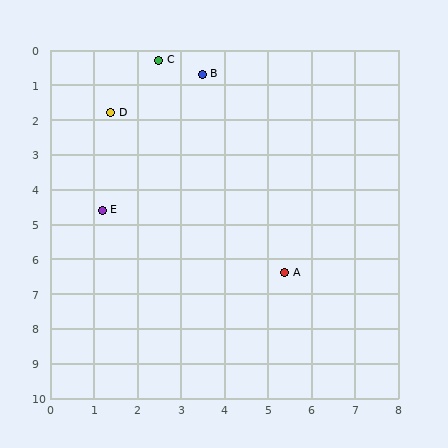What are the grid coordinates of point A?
Point A is at approximately (5.4, 6.4).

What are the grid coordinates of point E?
Point E is at approximately (1.2, 4.6).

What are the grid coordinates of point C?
Point C is at approximately (2.5, 0.3).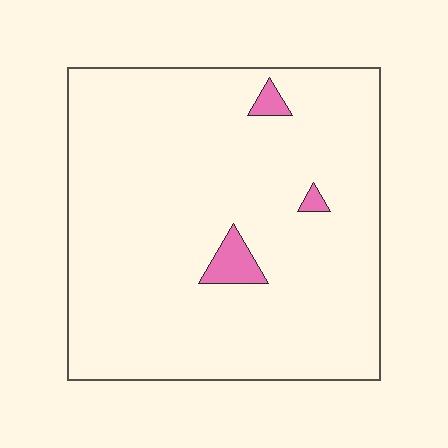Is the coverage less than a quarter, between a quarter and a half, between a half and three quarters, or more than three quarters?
Less than a quarter.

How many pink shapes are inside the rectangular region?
3.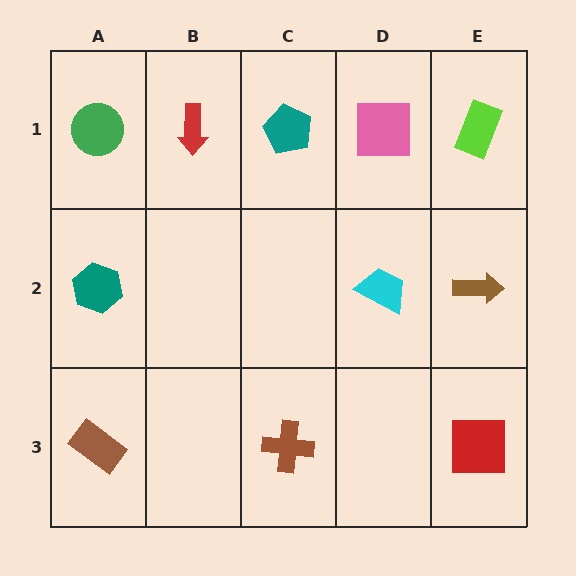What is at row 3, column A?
A brown rectangle.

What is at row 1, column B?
A red arrow.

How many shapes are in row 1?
5 shapes.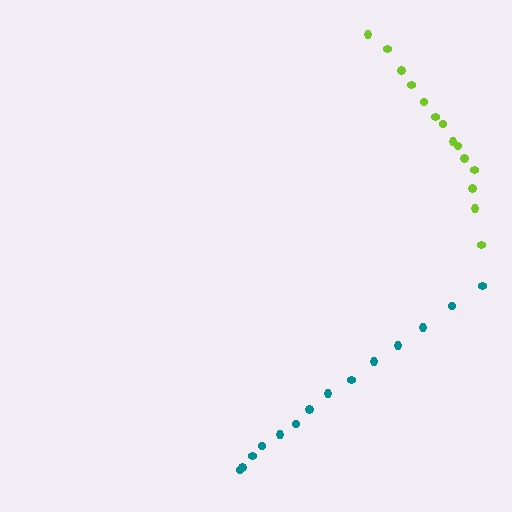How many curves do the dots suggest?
There are 2 distinct paths.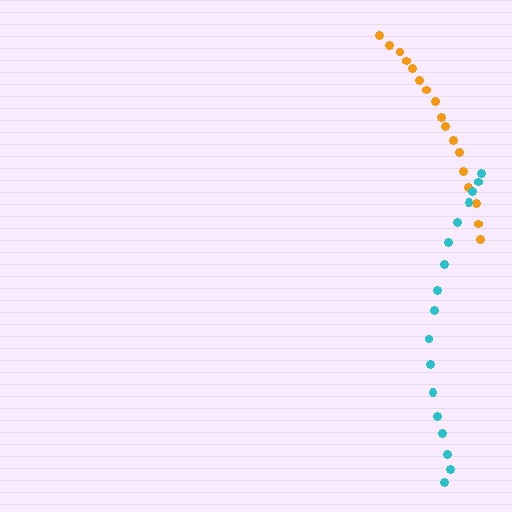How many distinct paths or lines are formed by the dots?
There are 2 distinct paths.